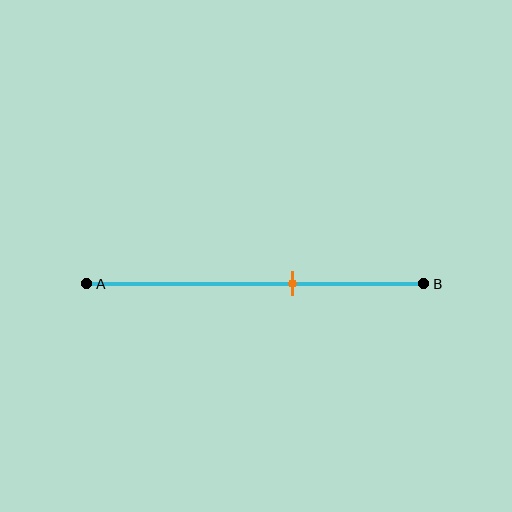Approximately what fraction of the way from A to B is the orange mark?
The orange mark is approximately 60% of the way from A to B.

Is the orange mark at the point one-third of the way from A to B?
No, the mark is at about 60% from A, not at the 33% one-third point.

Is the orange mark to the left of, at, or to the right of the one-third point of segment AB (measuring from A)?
The orange mark is to the right of the one-third point of segment AB.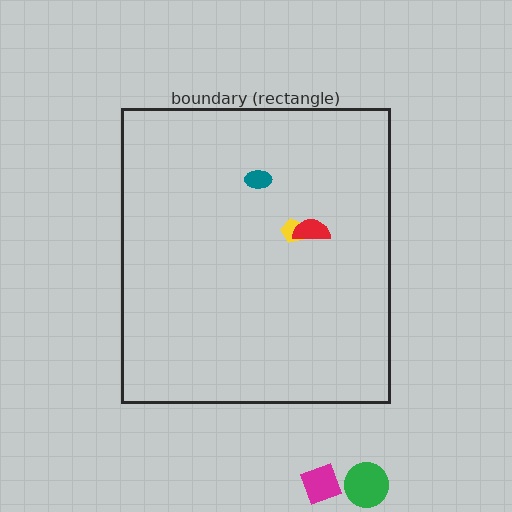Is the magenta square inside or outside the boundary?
Outside.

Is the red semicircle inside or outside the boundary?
Inside.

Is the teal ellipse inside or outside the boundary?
Inside.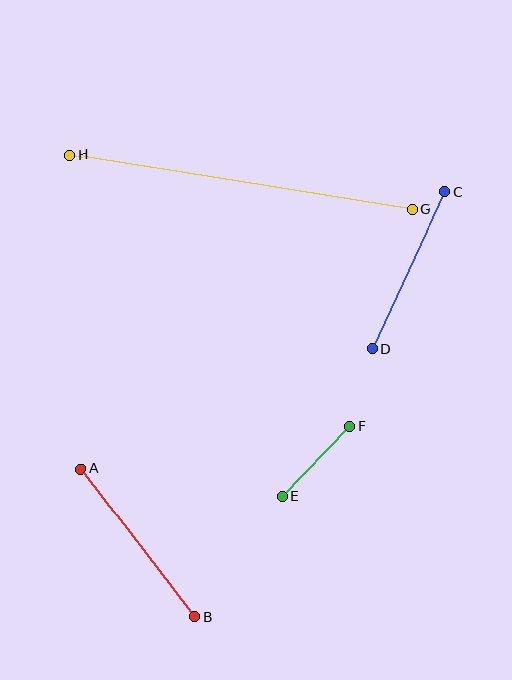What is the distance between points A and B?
The distance is approximately 187 pixels.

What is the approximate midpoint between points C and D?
The midpoint is at approximately (408, 270) pixels.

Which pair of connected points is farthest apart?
Points G and H are farthest apart.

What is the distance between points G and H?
The distance is approximately 346 pixels.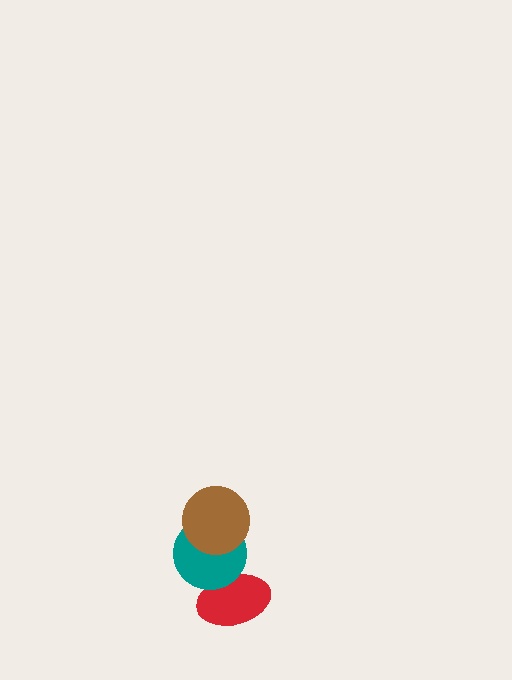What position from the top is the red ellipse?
The red ellipse is 3rd from the top.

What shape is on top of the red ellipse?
The teal circle is on top of the red ellipse.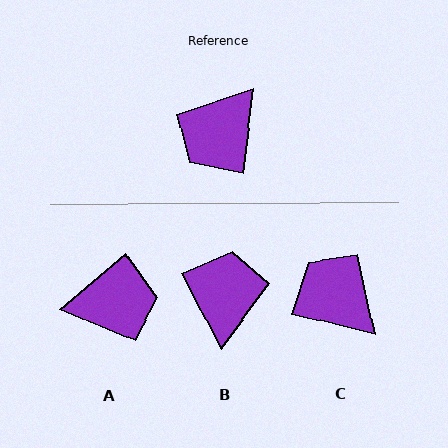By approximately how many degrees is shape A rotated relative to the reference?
Approximately 138 degrees counter-clockwise.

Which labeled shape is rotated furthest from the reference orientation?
B, about 146 degrees away.